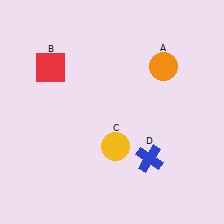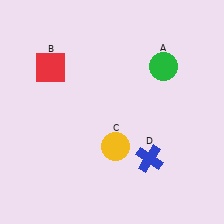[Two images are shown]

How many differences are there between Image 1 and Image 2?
There is 1 difference between the two images.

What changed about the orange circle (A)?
In Image 1, A is orange. In Image 2, it changed to green.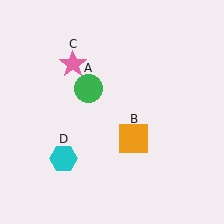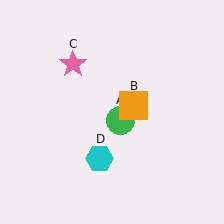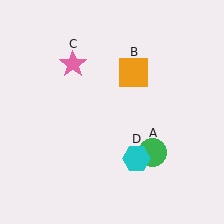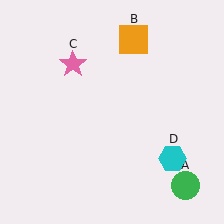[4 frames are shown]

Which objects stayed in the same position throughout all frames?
Pink star (object C) remained stationary.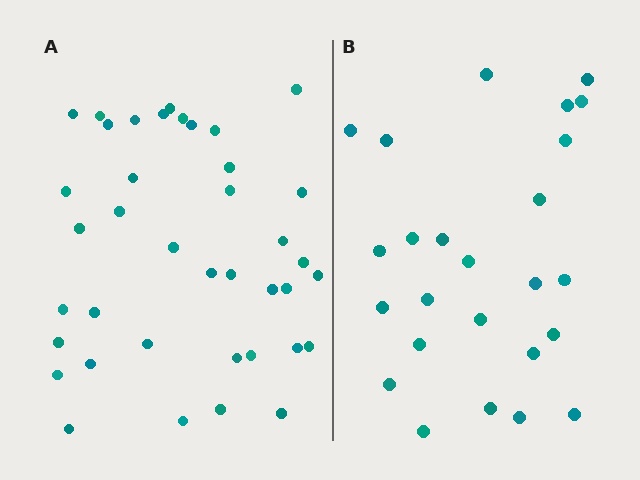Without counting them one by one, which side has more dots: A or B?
Region A (the left region) has more dots.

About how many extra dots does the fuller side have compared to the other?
Region A has approximately 15 more dots than region B.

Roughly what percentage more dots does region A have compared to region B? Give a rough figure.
About 55% more.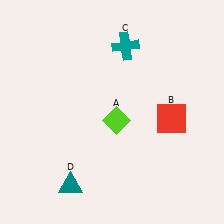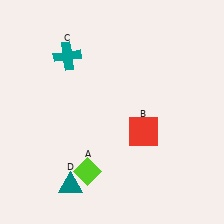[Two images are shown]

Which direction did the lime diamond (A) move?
The lime diamond (A) moved down.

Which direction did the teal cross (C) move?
The teal cross (C) moved left.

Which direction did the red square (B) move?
The red square (B) moved left.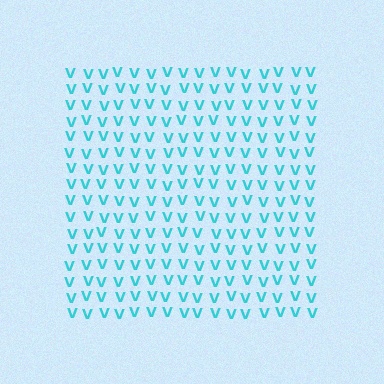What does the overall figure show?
The overall figure shows a square.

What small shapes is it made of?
It is made of small letter V's.